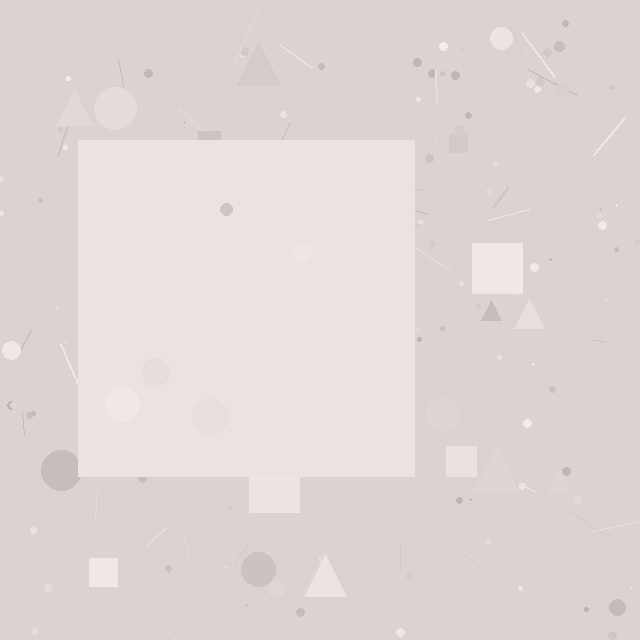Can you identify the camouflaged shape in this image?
The camouflaged shape is a square.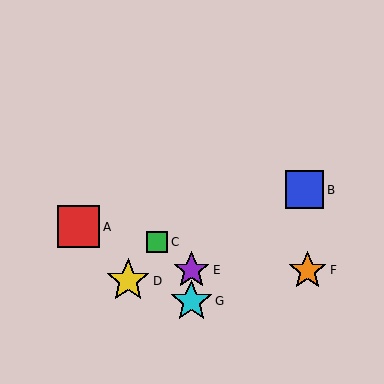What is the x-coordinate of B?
Object B is at x≈304.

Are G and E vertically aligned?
Yes, both are at x≈191.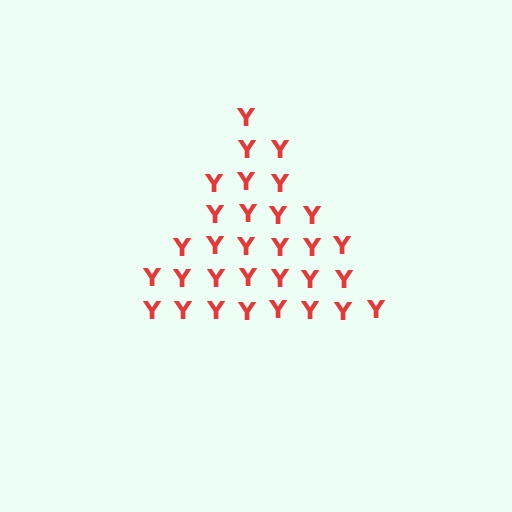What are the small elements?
The small elements are letter Y's.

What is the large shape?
The large shape is a triangle.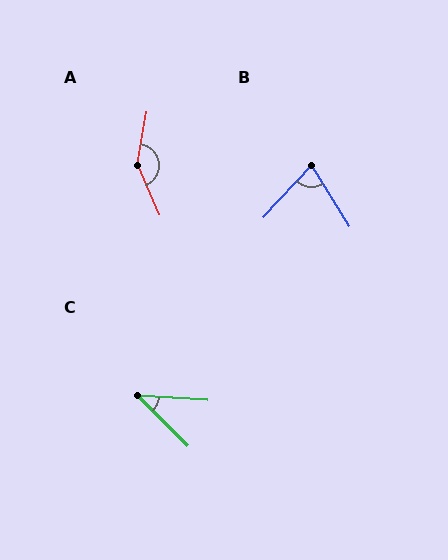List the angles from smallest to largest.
C (41°), B (75°), A (147°).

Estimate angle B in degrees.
Approximately 75 degrees.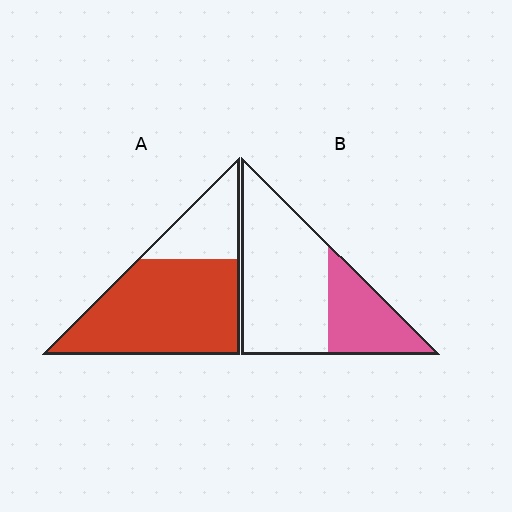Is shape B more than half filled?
No.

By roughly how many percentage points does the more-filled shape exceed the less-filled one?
By roughly 40 percentage points (A over B).